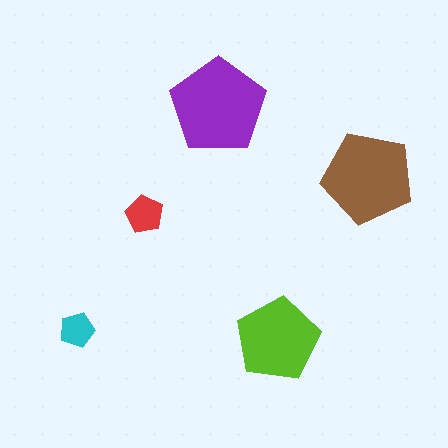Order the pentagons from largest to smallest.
the purple one, the brown one, the lime one, the red one, the cyan one.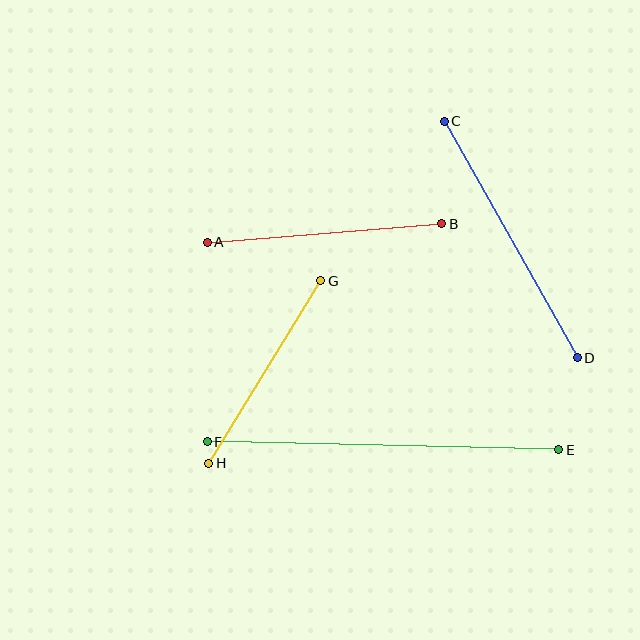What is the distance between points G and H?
The distance is approximately 214 pixels.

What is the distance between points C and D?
The distance is approximately 271 pixels.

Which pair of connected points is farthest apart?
Points E and F are farthest apart.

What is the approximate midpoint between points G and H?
The midpoint is at approximately (265, 372) pixels.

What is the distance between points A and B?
The distance is approximately 235 pixels.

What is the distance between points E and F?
The distance is approximately 351 pixels.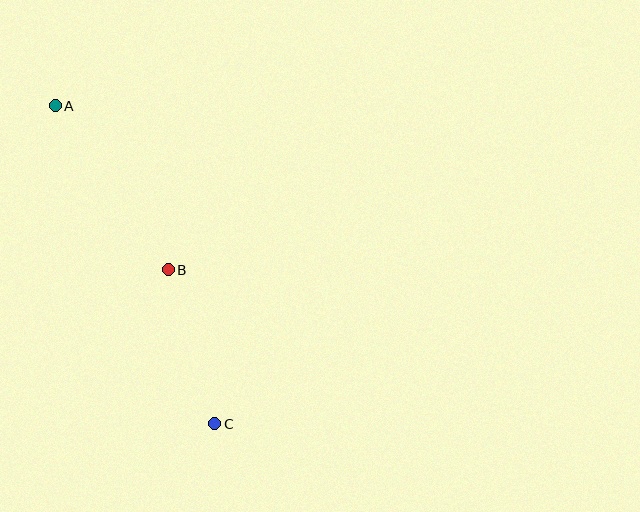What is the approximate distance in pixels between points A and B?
The distance between A and B is approximately 199 pixels.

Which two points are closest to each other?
Points B and C are closest to each other.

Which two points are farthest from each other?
Points A and C are farthest from each other.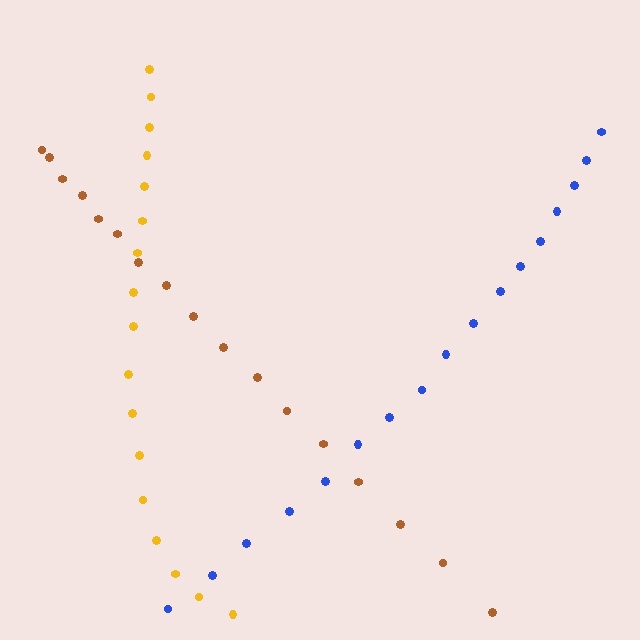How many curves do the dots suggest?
There are 3 distinct paths.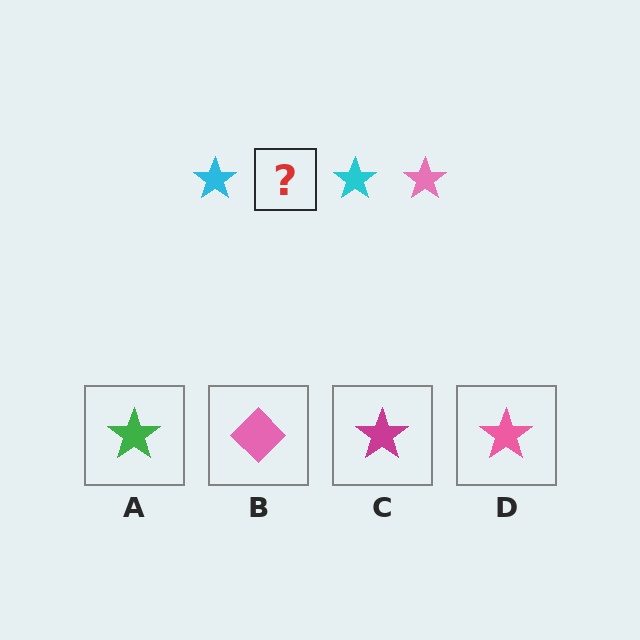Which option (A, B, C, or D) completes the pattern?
D.